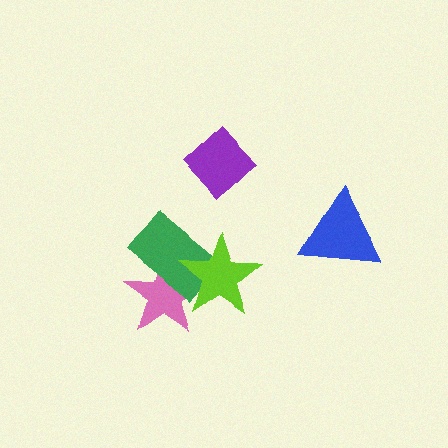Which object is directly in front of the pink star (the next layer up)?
The green rectangle is directly in front of the pink star.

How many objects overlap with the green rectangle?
2 objects overlap with the green rectangle.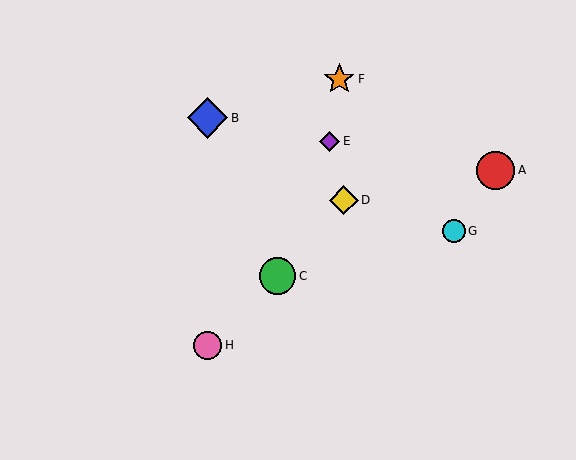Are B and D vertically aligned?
No, B is at x≈208 and D is at x≈344.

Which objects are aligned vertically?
Objects B, H are aligned vertically.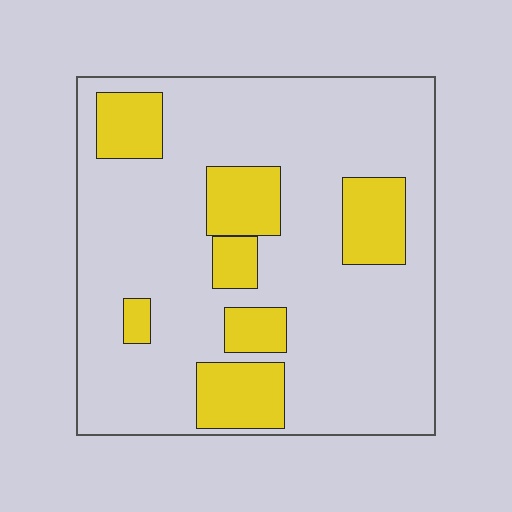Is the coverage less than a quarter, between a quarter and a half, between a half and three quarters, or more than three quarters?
Less than a quarter.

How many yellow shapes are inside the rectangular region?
7.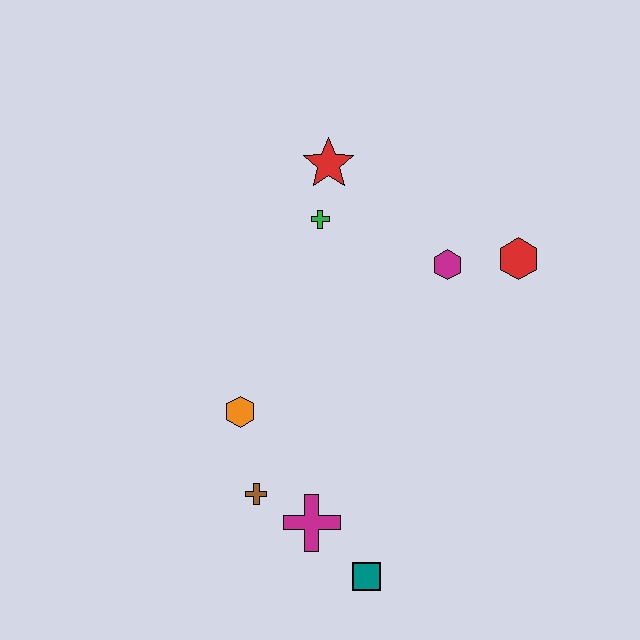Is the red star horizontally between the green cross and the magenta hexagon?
Yes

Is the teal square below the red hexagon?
Yes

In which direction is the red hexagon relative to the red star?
The red hexagon is to the right of the red star.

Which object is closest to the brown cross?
The magenta cross is closest to the brown cross.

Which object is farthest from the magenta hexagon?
The teal square is farthest from the magenta hexagon.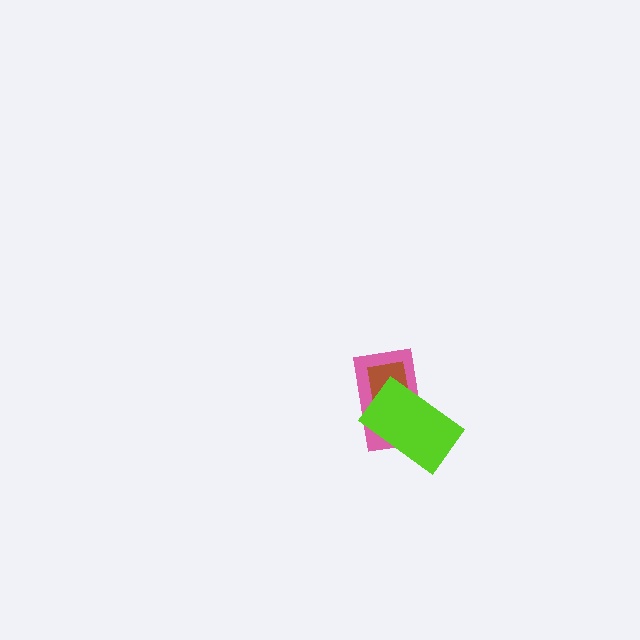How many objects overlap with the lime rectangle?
2 objects overlap with the lime rectangle.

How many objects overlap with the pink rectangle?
2 objects overlap with the pink rectangle.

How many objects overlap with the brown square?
2 objects overlap with the brown square.